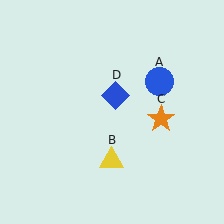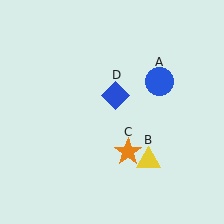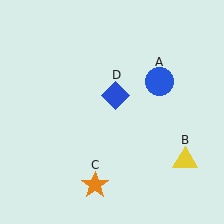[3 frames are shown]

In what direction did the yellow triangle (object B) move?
The yellow triangle (object B) moved right.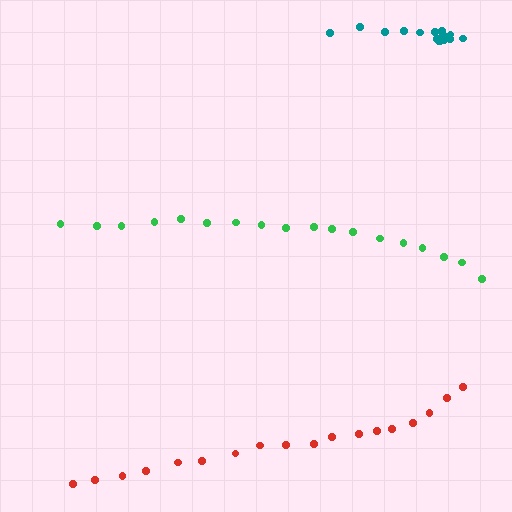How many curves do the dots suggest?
There are 3 distinct paths.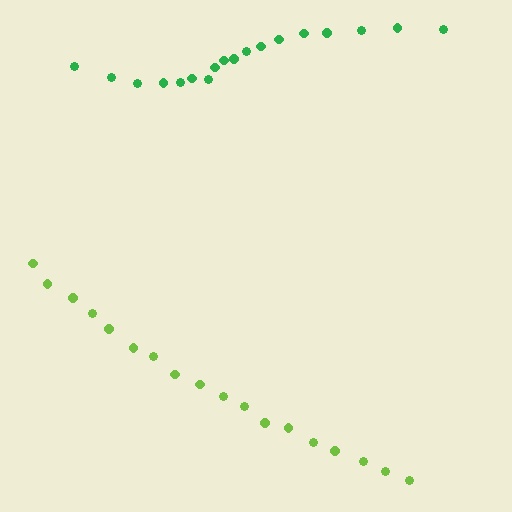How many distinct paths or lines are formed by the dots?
There are 2 distinct paths.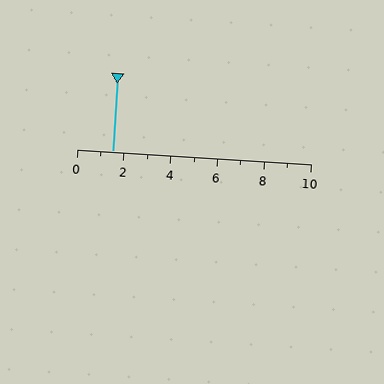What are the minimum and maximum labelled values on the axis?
The axis runs from 0 to 10.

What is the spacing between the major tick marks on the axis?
The major ticks are spaced 2 apart.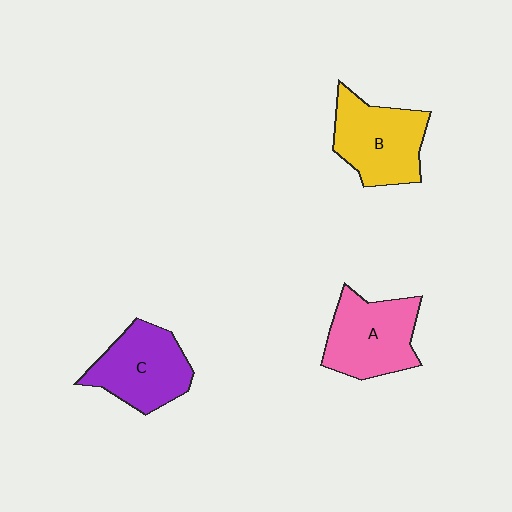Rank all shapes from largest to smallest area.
From largest to smallest: B (yellow), A (pink), C (purple).